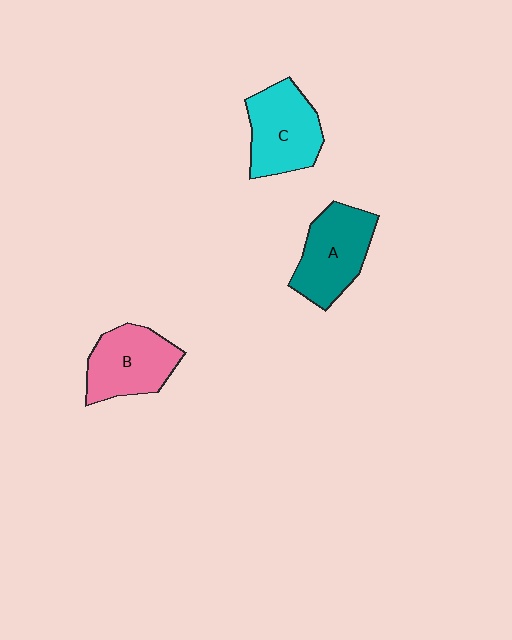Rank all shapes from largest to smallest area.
From largest to smallest: C (cyan), A (teal), B (pink).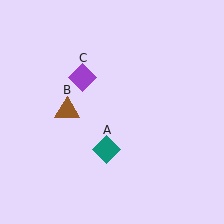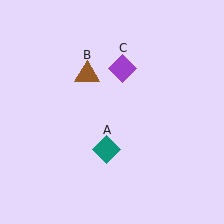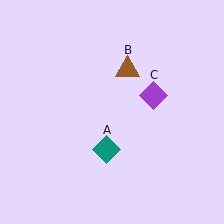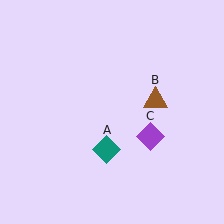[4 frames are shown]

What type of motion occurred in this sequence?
The brown triangle (object B), purple diamond (object C) rotated clockwise around the center of the scene.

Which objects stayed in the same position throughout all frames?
Teal diamond (object A) remained stationary.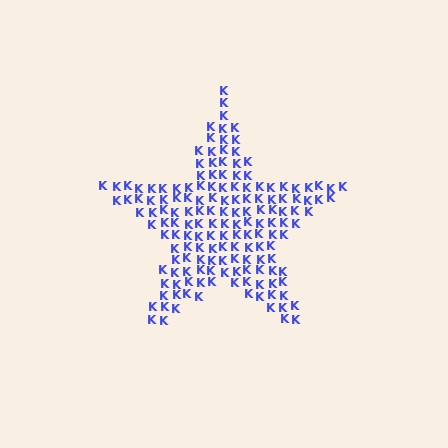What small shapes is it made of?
It is made of small letter K's.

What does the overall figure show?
The overall figure shows a star.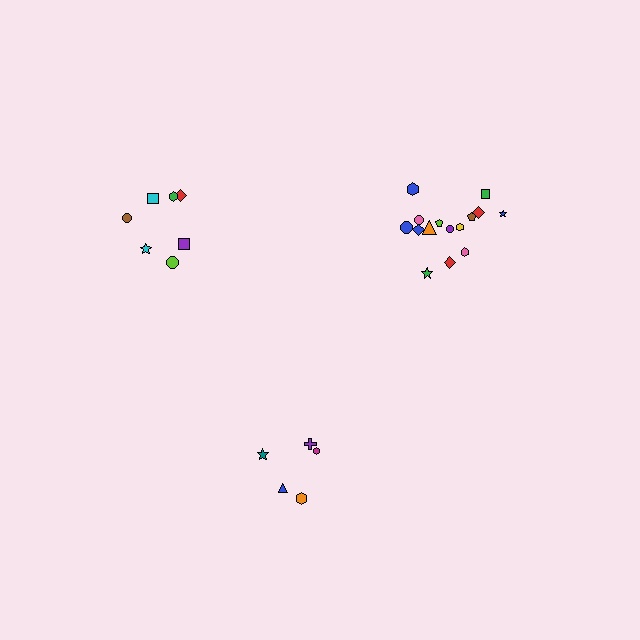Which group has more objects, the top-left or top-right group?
The top-right group.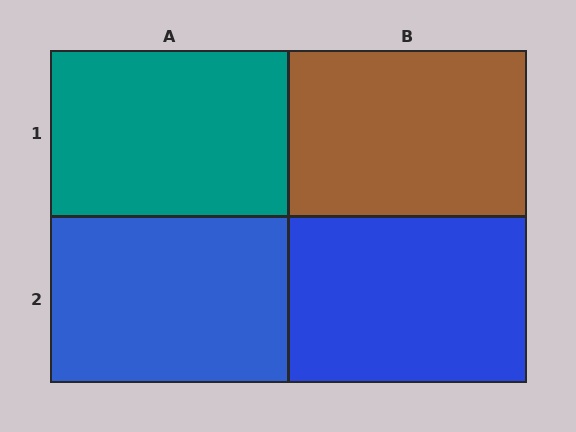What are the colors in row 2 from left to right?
Blue, blue.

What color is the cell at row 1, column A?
Teal.